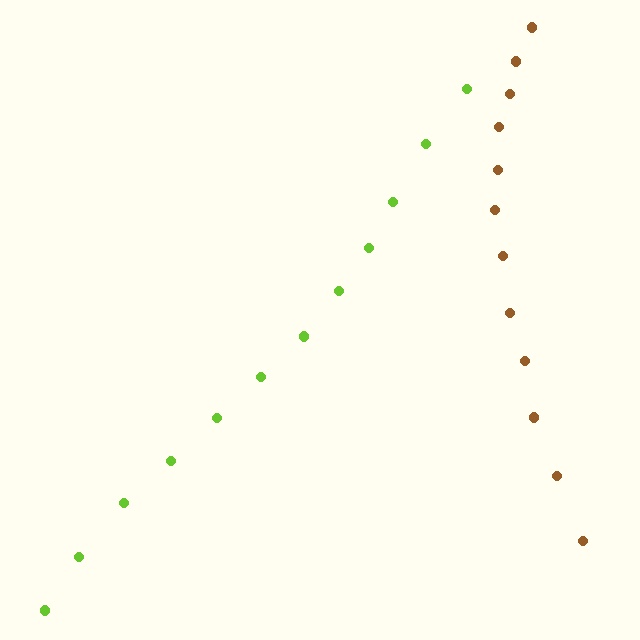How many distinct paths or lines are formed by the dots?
There are 2 distinct paths.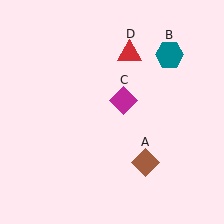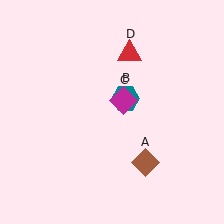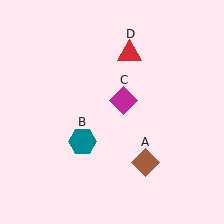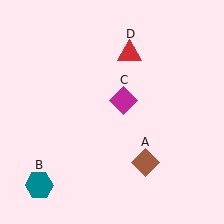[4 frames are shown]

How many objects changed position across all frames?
1 object changed position: teal hexagon (object B).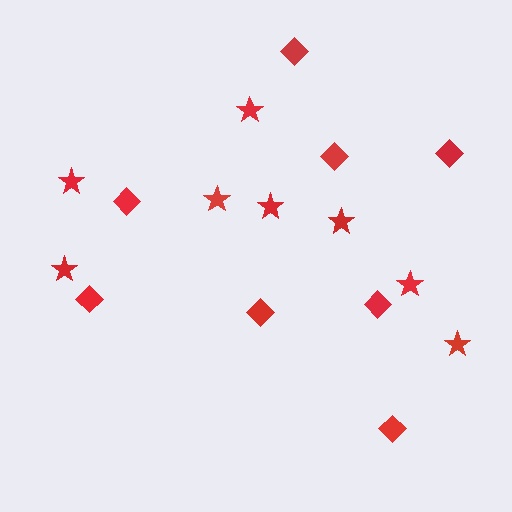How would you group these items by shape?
There are 2 groups: one group of stars (8) and one group of diamonds (8).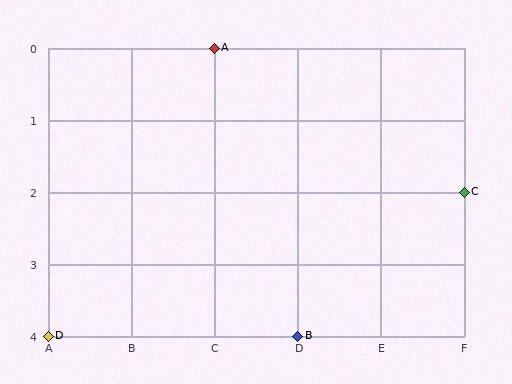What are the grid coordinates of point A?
Point A is at grid coordinates (C, 0).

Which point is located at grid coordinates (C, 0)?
Point A is at (C, 0).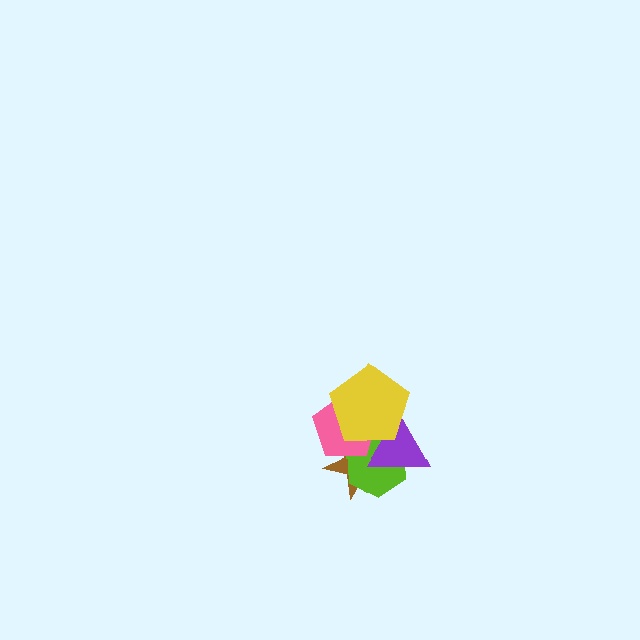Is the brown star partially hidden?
Yes, it is partially covered by another shape.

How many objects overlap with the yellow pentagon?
4 objects overlap with the yellow pentagon.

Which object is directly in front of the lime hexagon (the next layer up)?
The purple triangle is directly in front of the lime hexagon.